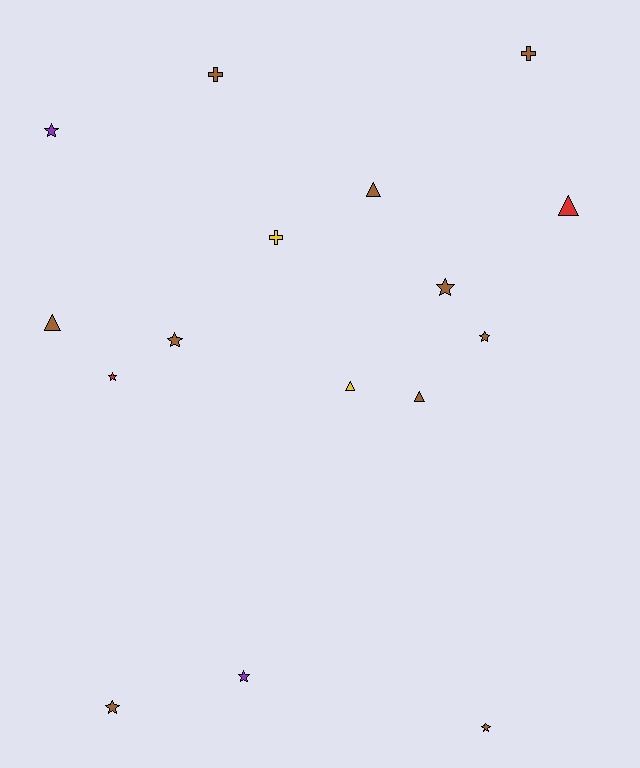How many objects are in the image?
There are 16 objects.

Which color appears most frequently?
Brown, with 10 objects.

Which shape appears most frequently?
Star, with 8 objects.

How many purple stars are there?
There are 2 purple stars.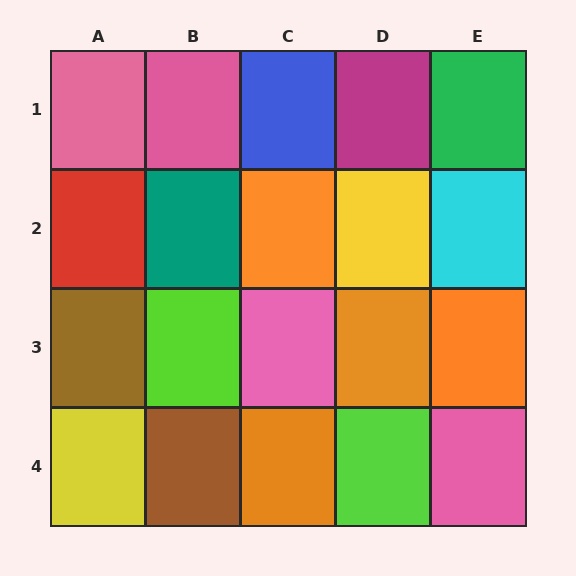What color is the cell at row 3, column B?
Lime.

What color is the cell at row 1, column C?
Blue.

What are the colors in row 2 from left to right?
Red, teal, orange, yellow, cyan.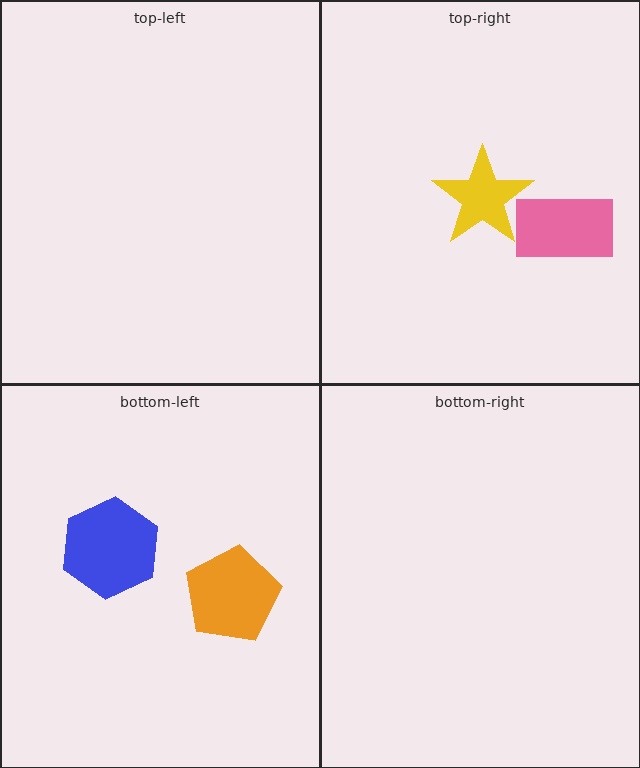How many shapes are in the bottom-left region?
2.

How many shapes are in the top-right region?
2.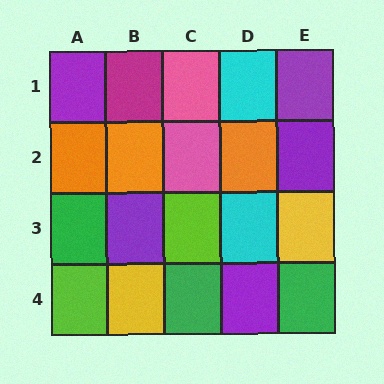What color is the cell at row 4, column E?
Green.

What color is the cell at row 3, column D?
Cyan.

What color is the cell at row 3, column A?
Green.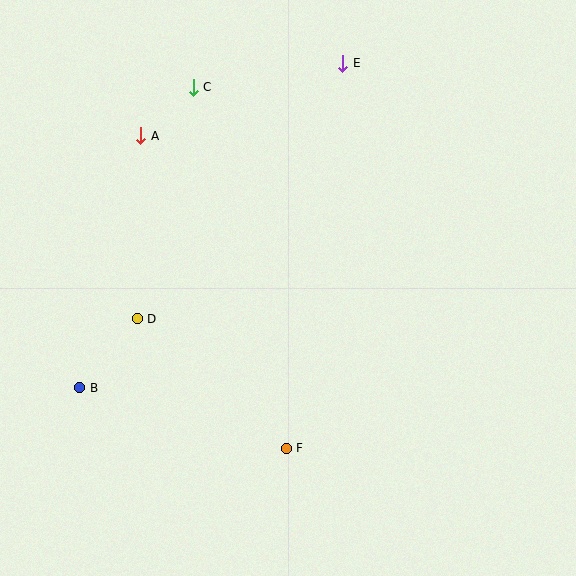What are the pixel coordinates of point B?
Point B is at (80, 388).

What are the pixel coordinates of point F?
Point F is at (286, 448).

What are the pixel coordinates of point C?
Point C is at (193, 87).